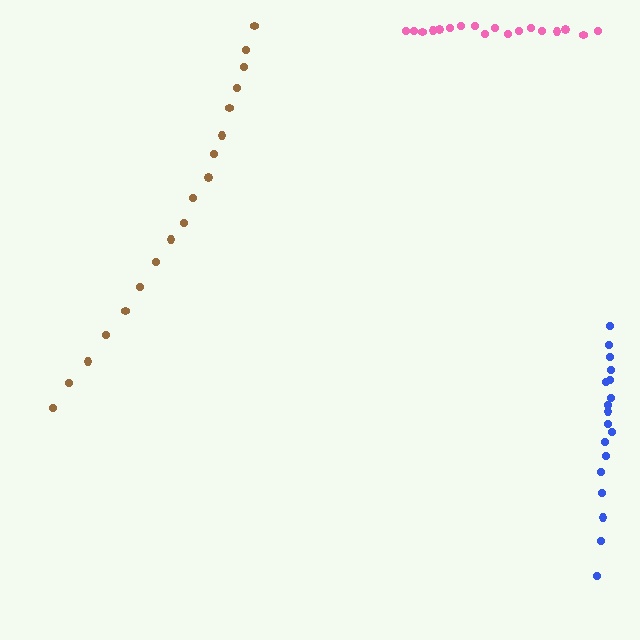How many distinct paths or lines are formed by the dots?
There are 3 distinct paths.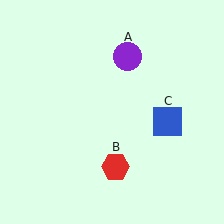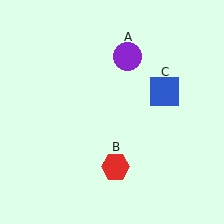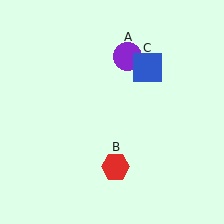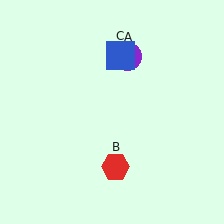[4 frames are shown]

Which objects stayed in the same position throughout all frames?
Purple circle (object A) and red hexagon (object B) remained stationary.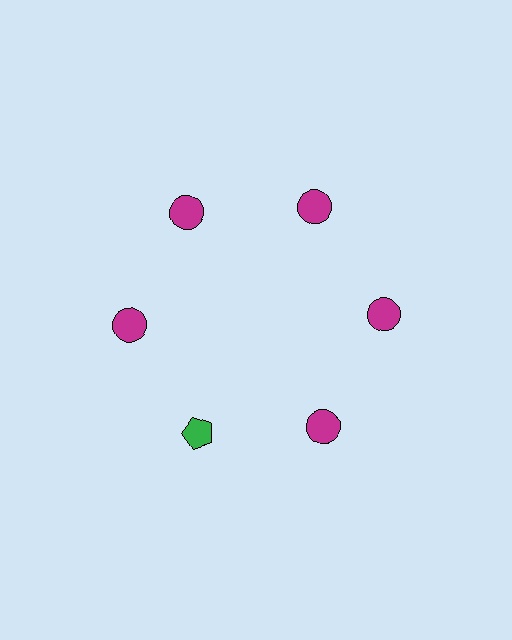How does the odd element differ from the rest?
It differs in both color (green instead of magenta) and shape (pentagon instead of circle).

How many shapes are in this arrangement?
There are 6 shapes arranged in a ring pattern.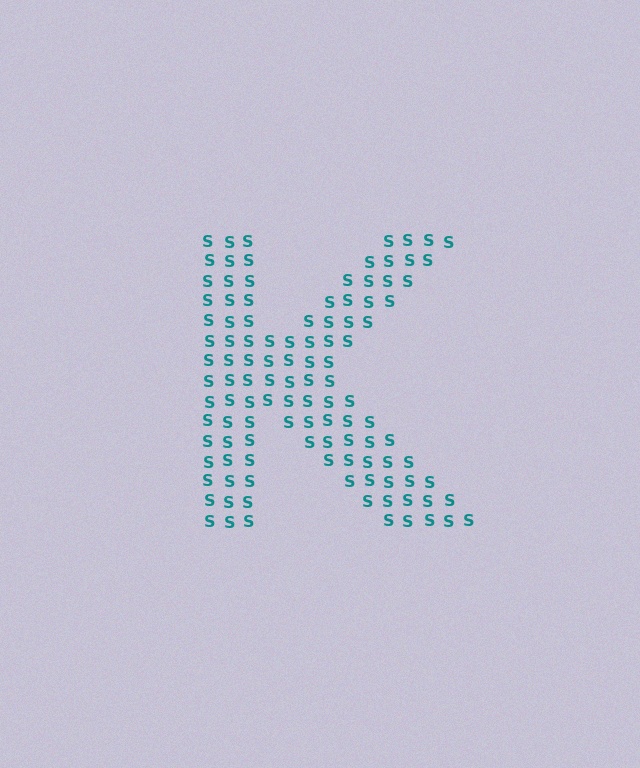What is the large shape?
The large shape is the letter K.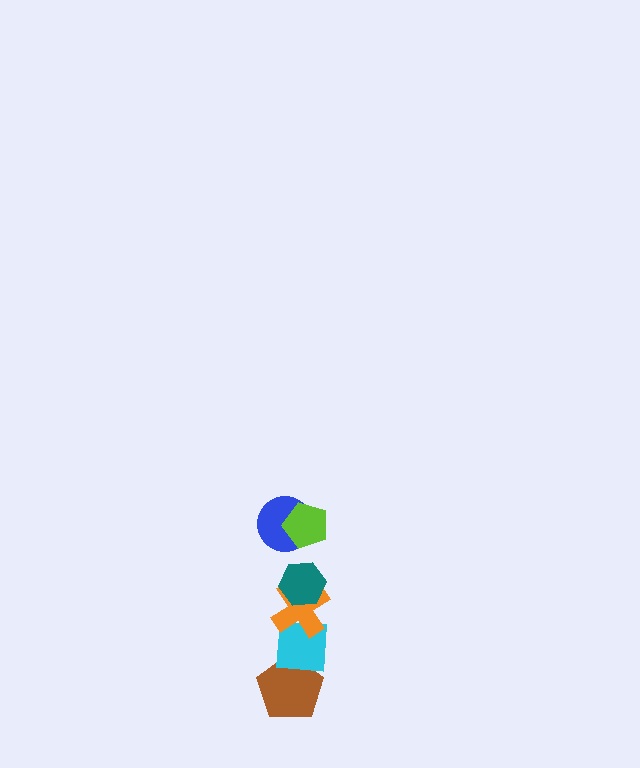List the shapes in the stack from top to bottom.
From top to bottom: the lime pentagon, the blue circle, the teal hexagon, the orange cross, the cyan square, the brown pentagon.